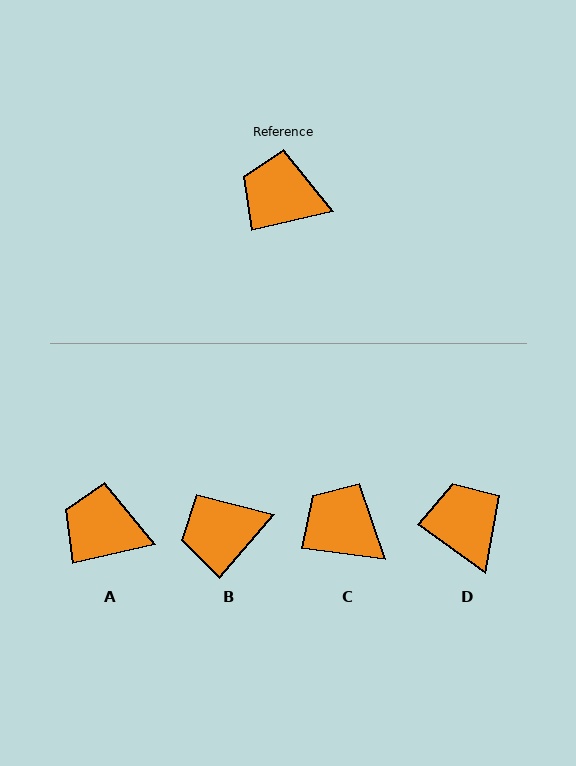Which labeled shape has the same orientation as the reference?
A.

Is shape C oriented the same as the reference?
No, it is off by about 20 degrees.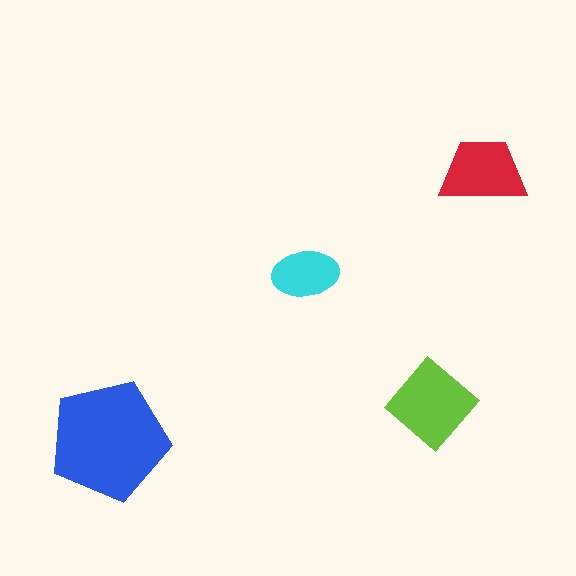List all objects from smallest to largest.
The cyan ellipse, the red trapezoid, the lime diamond, the blue pentagon.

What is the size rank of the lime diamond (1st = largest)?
2nd.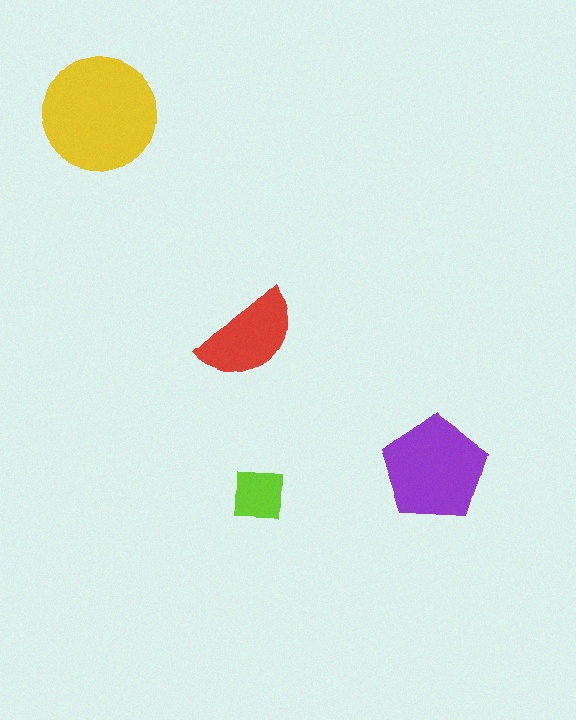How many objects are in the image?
There are 4 objects in the image.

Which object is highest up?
The yellow circle is topmost.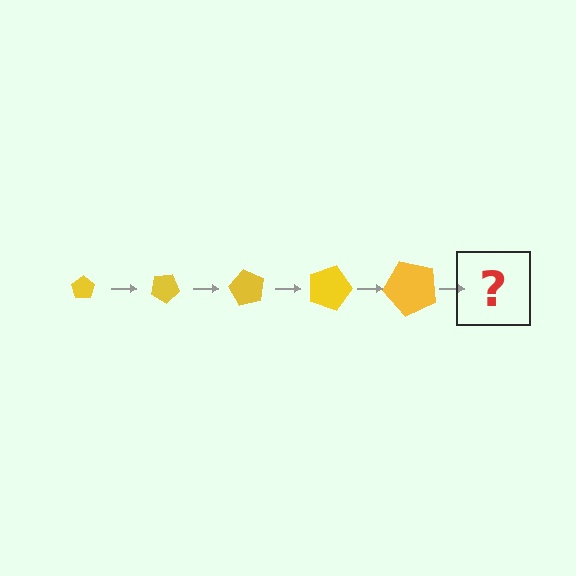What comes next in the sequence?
The next element should be a pentagon, larger than the previous one and rotated 150 degrees from the start.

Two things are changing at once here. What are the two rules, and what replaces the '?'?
The two rules are that the pentagon grows larger each step and it rotates 30 degrees each step. The '?' should be a pentagon, larger than the previous one and rotated 150 degrees from the start.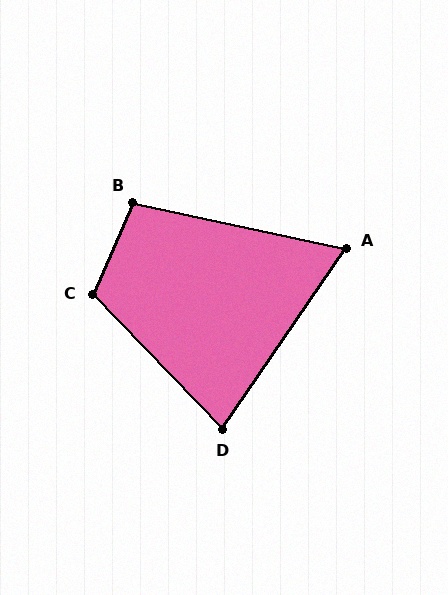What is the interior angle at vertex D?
Approximately 78 degrees (acute).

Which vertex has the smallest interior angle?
A, at approximately 68 degrees.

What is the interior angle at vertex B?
Approximately 102 degrees (obtuse).